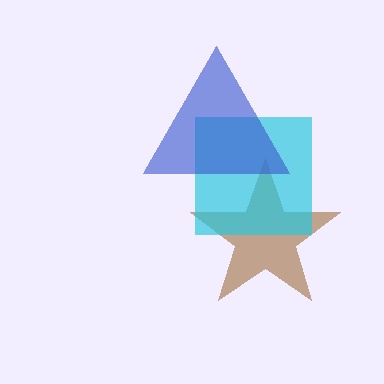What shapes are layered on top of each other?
The layered shapes are: a brown star, a cyan square, a blue triangle.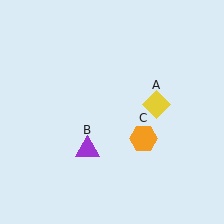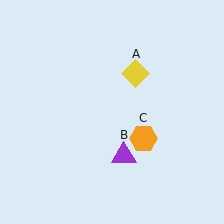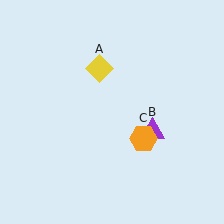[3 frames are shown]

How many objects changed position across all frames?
2 objects changed position: yellow diamond (object A), purple triangle (object B).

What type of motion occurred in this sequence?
The yellow diamond (object A), purple triangle (object B) rotated counterclockwise around the center of the scene.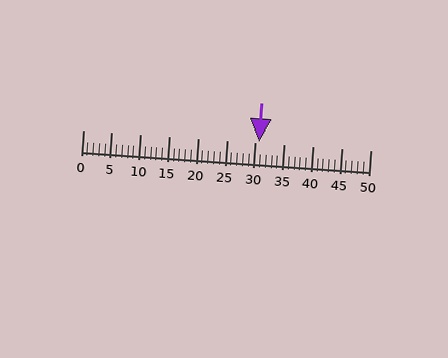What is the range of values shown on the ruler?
The ruler shows values from 0 to 50.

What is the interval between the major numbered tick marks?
The major tick marks are spaced 5 units apart.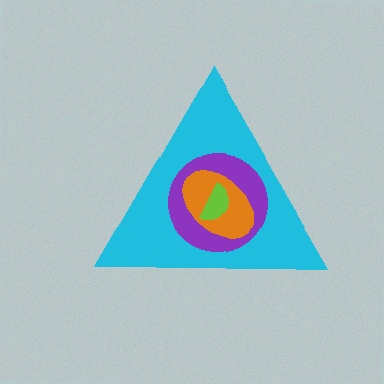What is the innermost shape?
The lime semicircle.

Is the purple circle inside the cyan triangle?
Yes.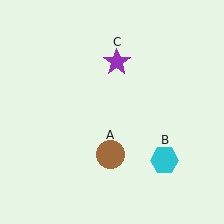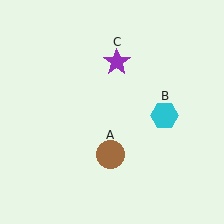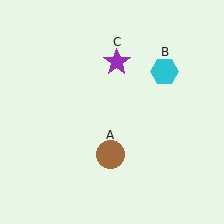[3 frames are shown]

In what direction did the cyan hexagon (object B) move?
The cyan hexagon (object B) moved up.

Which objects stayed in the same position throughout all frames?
Brown circle (object A) and purple star (object C) remained stationary.